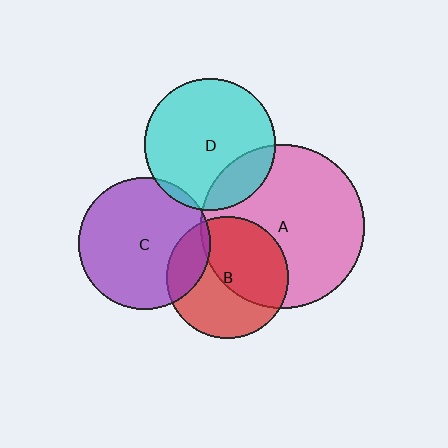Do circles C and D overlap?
Yes.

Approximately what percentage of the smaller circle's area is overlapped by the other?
Approximately 5%.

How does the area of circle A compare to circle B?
Approximately 1.8 times.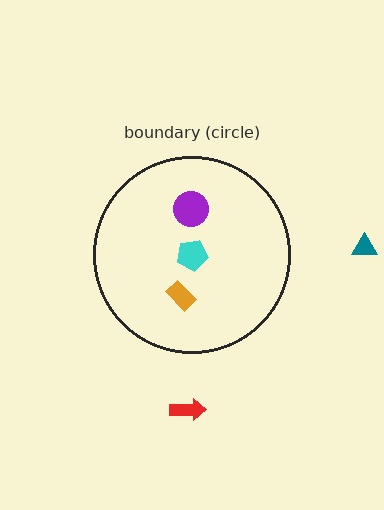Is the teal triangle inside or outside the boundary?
Outside.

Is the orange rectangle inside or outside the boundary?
Inside.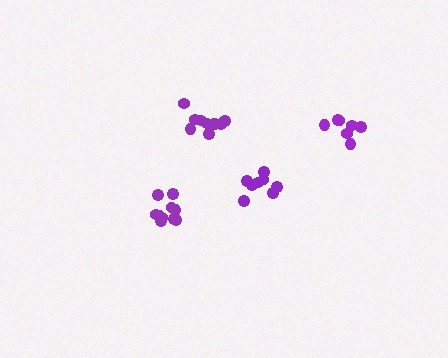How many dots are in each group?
Group 1: 7 dots, Group 2: 9 dots, Group 3: 10 dots, Group 4: 8 dots (34 total).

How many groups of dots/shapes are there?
There are 4 groups.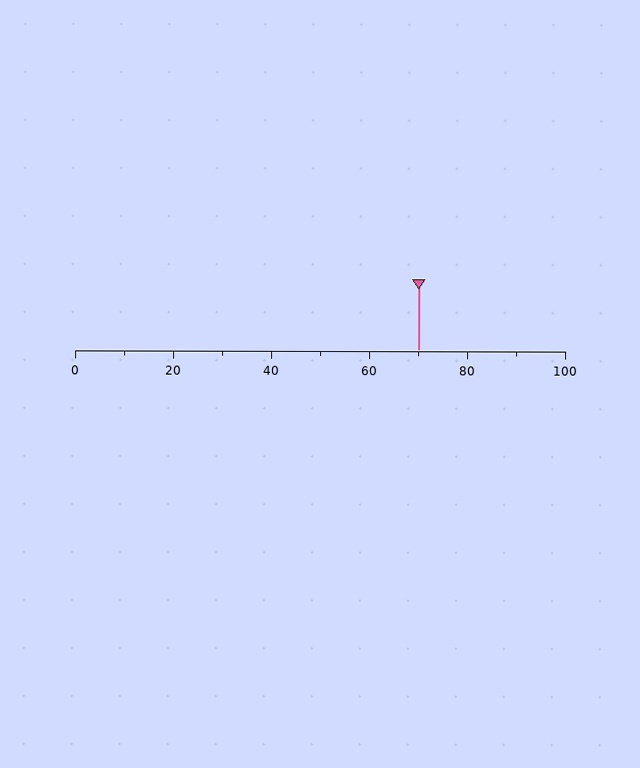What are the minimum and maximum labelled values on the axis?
The axis runs from 0 to 100.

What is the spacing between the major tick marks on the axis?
The major ticks are spaced 20 apart.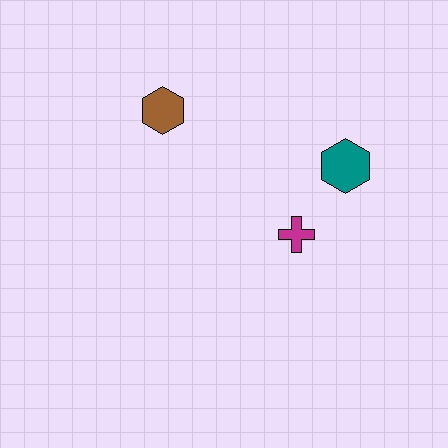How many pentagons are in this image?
There are no pentagons.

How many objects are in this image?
There are 3 objects.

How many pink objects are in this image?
There are no pink objects.